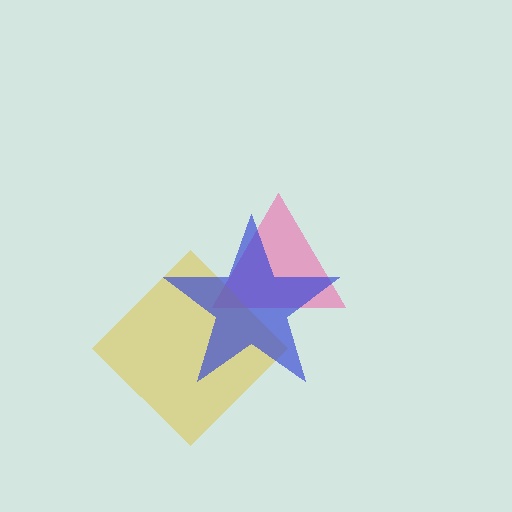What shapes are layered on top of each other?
The layered shapes are: a pink triangle, a yellow diamond, a blue star.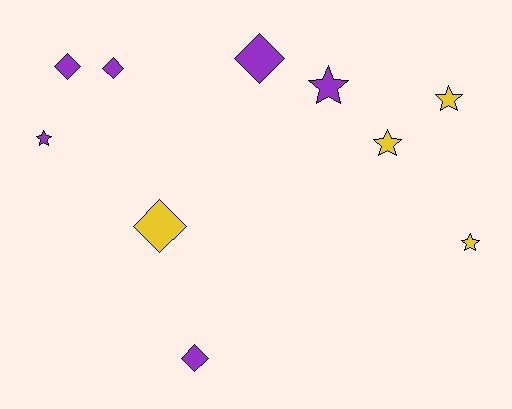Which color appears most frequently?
Purple, with 6 objects.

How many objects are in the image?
There are 10 objects.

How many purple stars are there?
There are 2 purple stars.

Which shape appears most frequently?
Diamond, with 5 objects.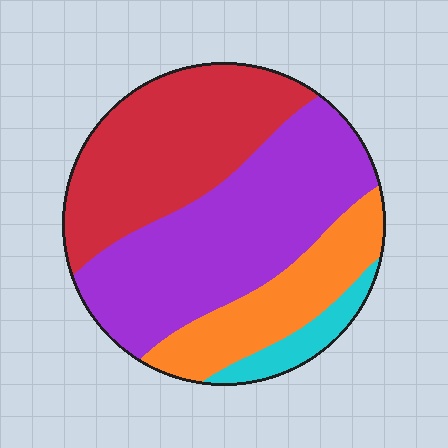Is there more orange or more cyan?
Orange.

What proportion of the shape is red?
Red covers around 35% of the shape.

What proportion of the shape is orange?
Orange takes up less than a quarter of the shape.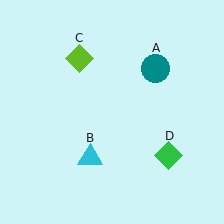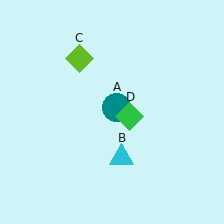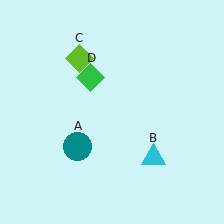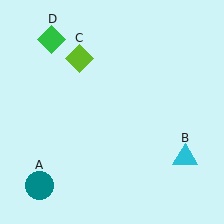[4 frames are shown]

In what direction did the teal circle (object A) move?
The teal circle (object A) moved down and to the left.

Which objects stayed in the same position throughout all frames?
Lime diamond (object C) remained stationary.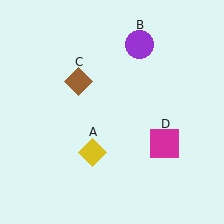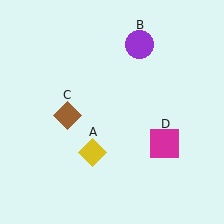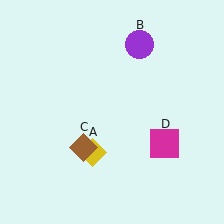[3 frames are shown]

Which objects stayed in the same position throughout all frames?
Yellow diamond (object A) and purple circle (object B) and magenta square (object D) remained stationary.